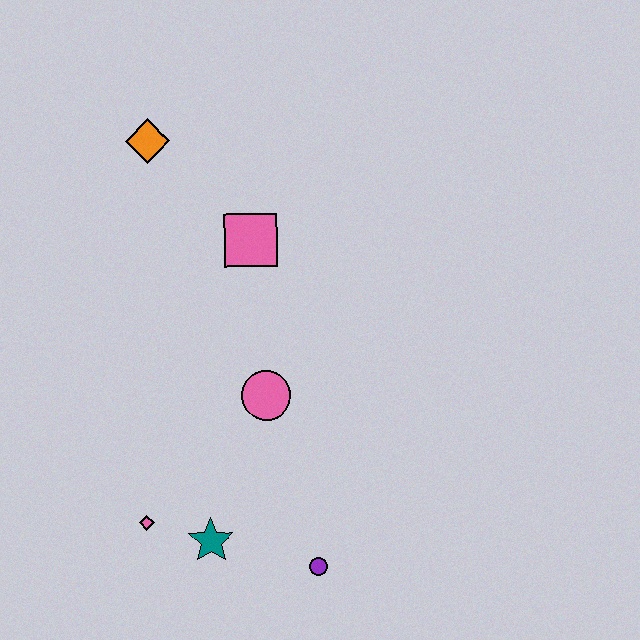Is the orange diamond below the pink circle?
No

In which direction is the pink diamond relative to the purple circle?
The pink diamond is to the left of the purple circle.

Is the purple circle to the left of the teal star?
No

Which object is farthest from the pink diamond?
The orange diamond is farthest from the pink diamond.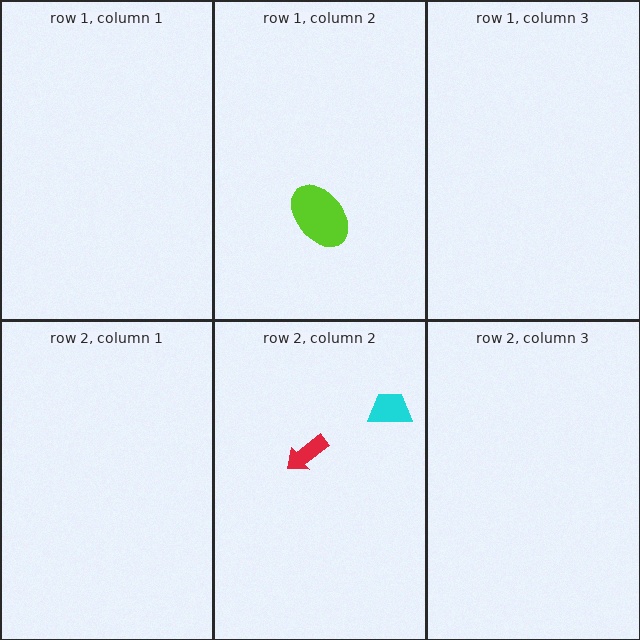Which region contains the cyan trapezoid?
The row 2, column 2 region.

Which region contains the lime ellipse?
The row 1, column 2 region.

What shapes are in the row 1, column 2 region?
The lime ellipse.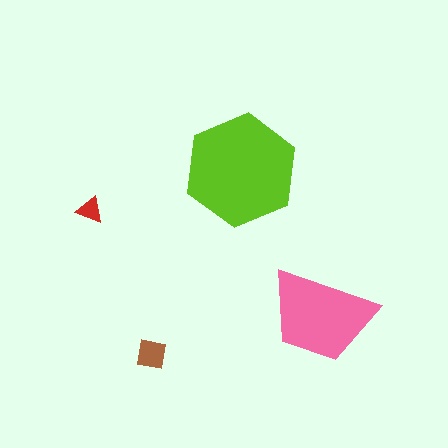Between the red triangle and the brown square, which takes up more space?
The brown square.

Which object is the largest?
The lime hexagon.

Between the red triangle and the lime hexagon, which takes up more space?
The lime hexagon.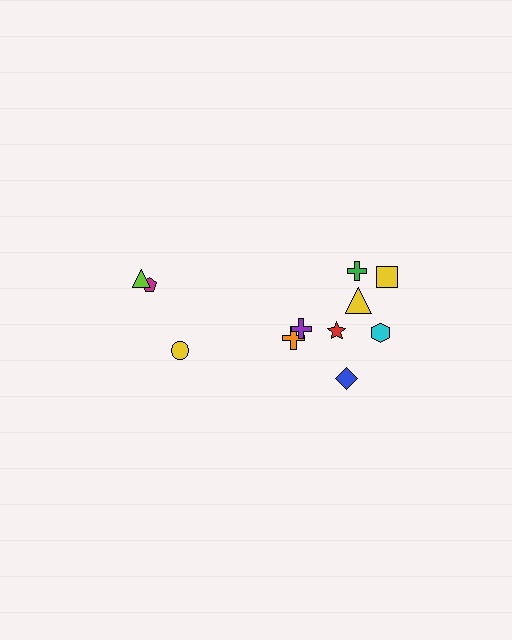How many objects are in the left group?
There are 3 objects.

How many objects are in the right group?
There are 8 objects.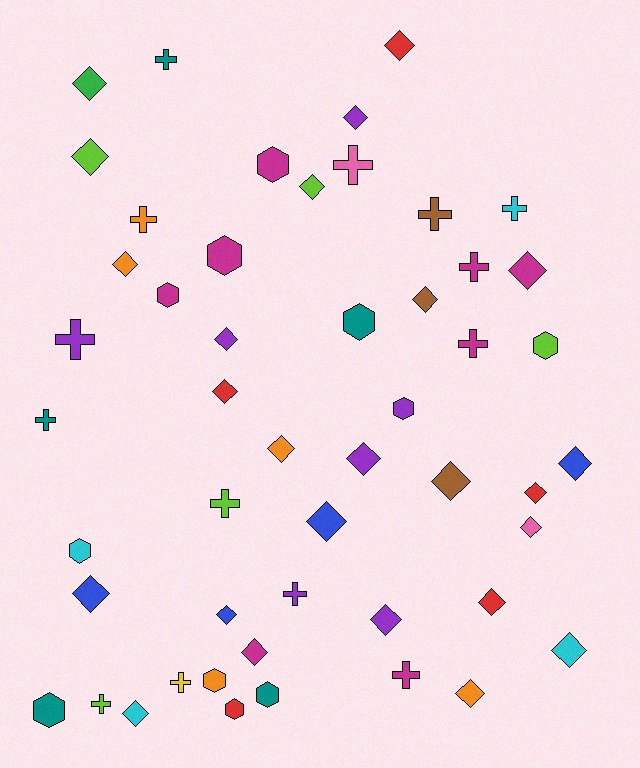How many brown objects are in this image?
There are 3 brown objects.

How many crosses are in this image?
There are 14 crosses.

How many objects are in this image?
There are 50 objects.